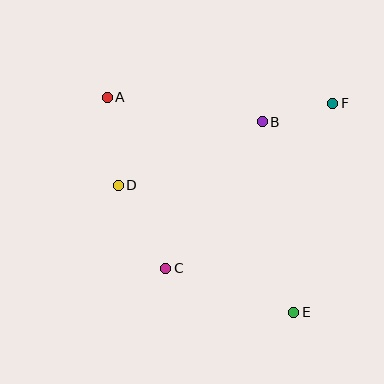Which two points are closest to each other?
Points B and F are closest to each other.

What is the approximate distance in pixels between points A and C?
The distance between A and C is approximately 181 pixels.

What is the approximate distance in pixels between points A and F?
The distance between A and F is approximately 226 pixels.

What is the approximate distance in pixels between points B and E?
The distance between B and E is approximately 193 pixels.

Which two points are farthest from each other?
Points A and E are farthest from each other.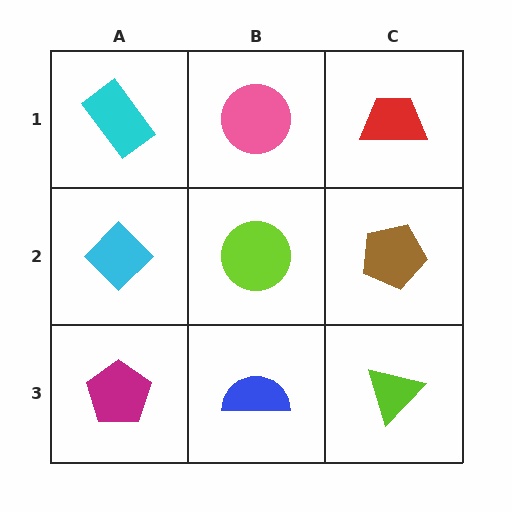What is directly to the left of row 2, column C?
A lime circle.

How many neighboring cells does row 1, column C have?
2.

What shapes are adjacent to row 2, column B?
A pink circle (row 1, column B), a blue semicircle (row 3, column B), a cyan diamond (row 2, column A), a brown pentagon (row 2, column C).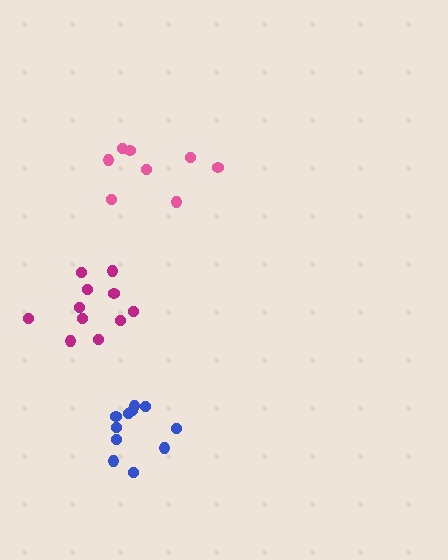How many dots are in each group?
Group 1: 11 dots, Group 2: 11 dots, Group 3: 8 dots (30 total).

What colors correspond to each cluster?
The clusters are colored: blue, magenta, pink.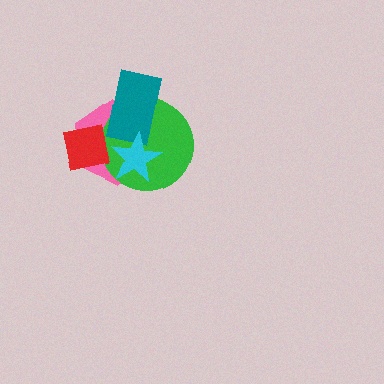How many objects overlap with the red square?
2 objects overlap with the red square.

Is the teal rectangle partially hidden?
Yes, it is partially covered by another shape.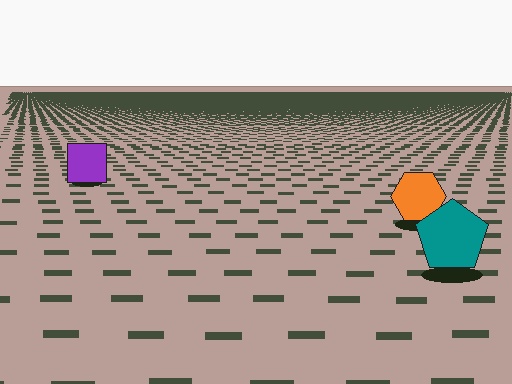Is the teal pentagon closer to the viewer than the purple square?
Yes. The teal pentagon is closer — you can tell from the texture gradient: the ground texture is coarser near it.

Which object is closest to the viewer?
The teal pentagon is closest. The texture marks near it are larger and more spread out.